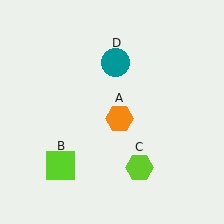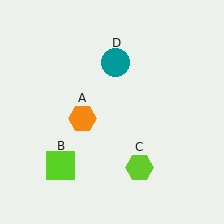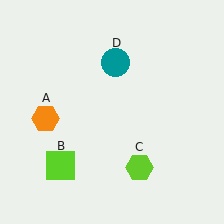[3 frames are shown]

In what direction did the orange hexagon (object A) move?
The orange hexagon (object A) moved left.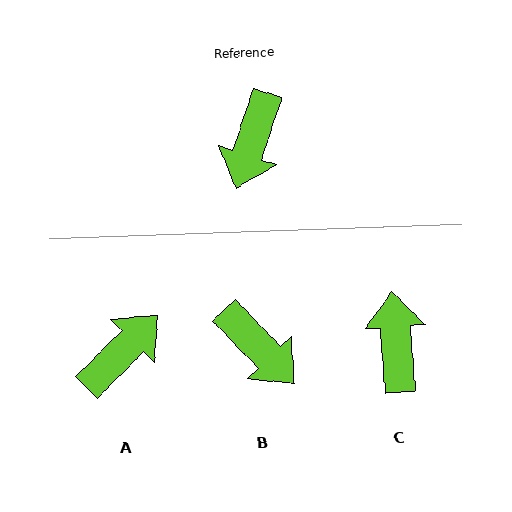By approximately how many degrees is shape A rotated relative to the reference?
Approximately 154 degrees counter-clockwise.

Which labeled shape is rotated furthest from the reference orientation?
C, about 157 degrees away.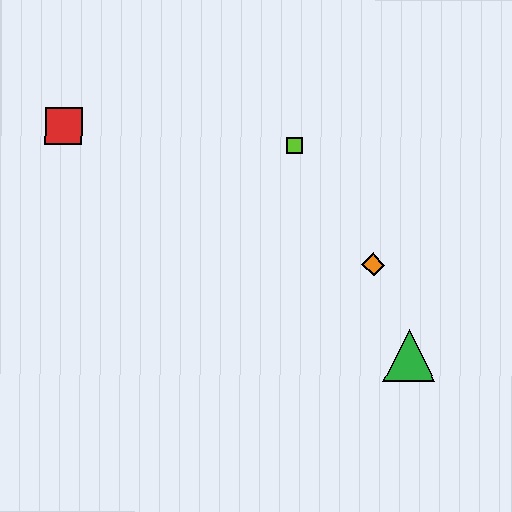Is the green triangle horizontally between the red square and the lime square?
No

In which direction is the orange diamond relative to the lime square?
The orange diamond is below the lime square.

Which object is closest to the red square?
The lime square is closest to the red square.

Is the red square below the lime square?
No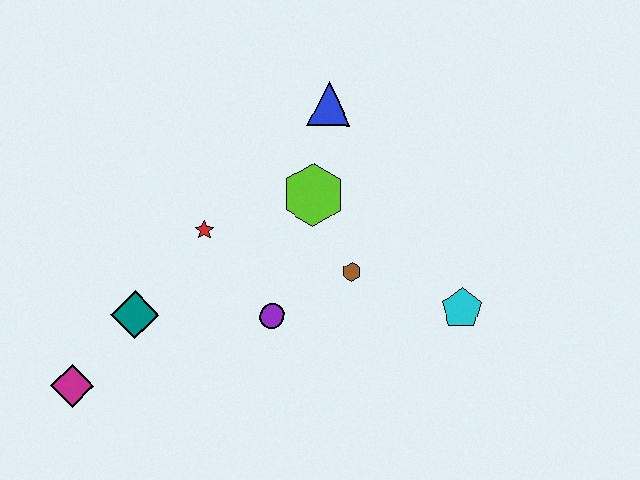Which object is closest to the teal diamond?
The magenta diamond is closest to the teal diamond.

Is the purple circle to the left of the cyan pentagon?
Yes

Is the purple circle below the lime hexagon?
Yes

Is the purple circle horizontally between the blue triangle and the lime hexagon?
No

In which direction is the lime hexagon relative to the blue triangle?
The lime hexagon is below the blue triangle.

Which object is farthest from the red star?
The cyan pentagon is farthest from the red star.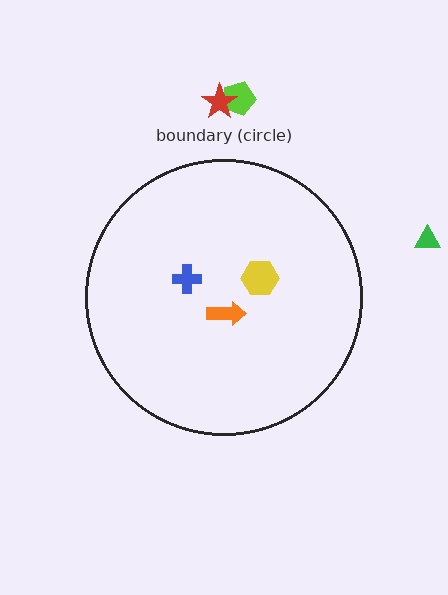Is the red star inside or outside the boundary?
Outside.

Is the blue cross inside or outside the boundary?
Inside.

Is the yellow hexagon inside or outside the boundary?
Inside.